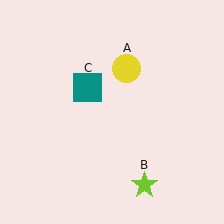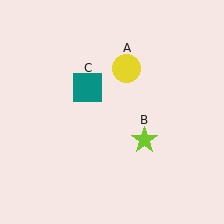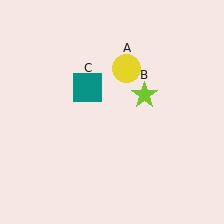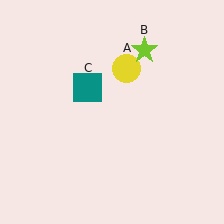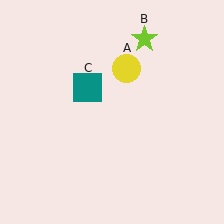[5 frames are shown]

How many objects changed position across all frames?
1 object changed position: lime star (object B).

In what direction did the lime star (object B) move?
The lime star (object B) moved up.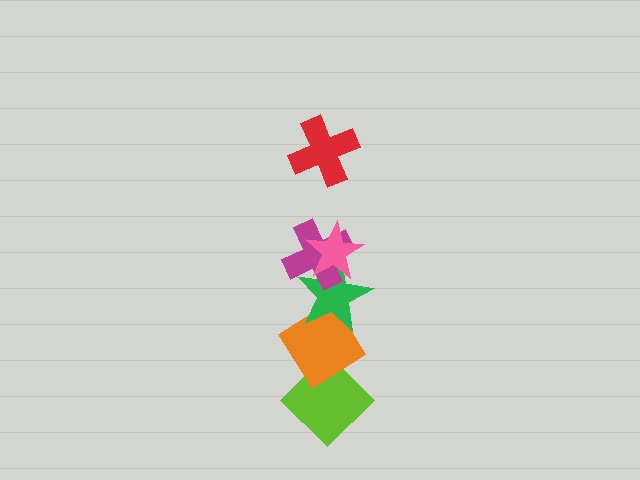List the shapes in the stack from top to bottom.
From top to bottom: the red cross, the pink star, the magenta cross, the green star, the orange diamond, the lime diamond.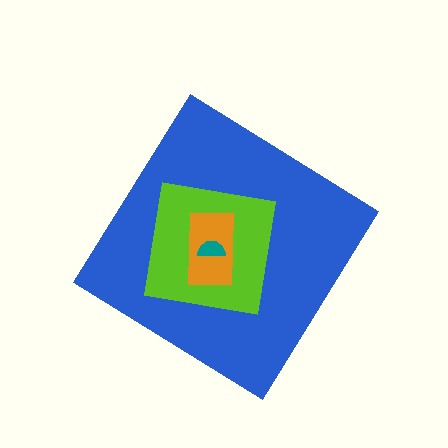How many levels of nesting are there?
4.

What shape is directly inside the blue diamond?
The lime square.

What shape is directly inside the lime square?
The orange rectangle.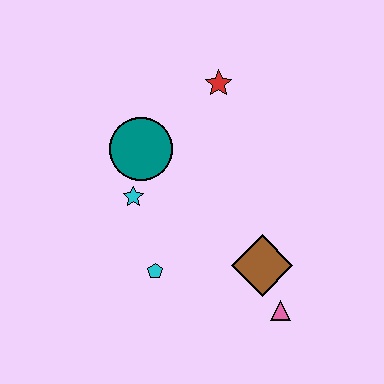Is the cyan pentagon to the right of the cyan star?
Yes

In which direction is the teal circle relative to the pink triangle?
The teal circle is above the pink triangle.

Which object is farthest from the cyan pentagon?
The red star is farthest from the cyan pentagon.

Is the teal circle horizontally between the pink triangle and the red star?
No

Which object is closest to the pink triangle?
The brown diamond is closest to the pink triangle.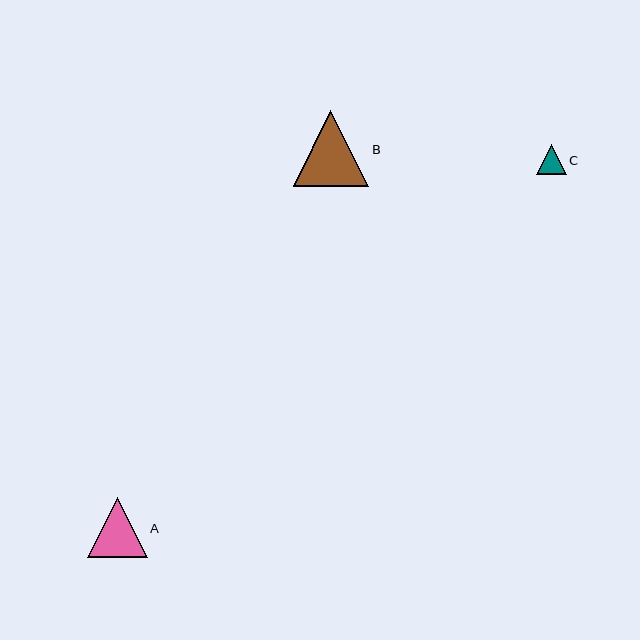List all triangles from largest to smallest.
From largest to smallest: B, A, C.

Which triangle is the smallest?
Triangle C is the smallest with a size of approximately 30 pixels.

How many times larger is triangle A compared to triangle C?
Triangle A is approximately 2.0 times the size of triangle C.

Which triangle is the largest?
Triangle B is the largest with a size of approximately 76 pixels.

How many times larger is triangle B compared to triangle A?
Triangle B is approximately 1.3 times the size of triangle A.